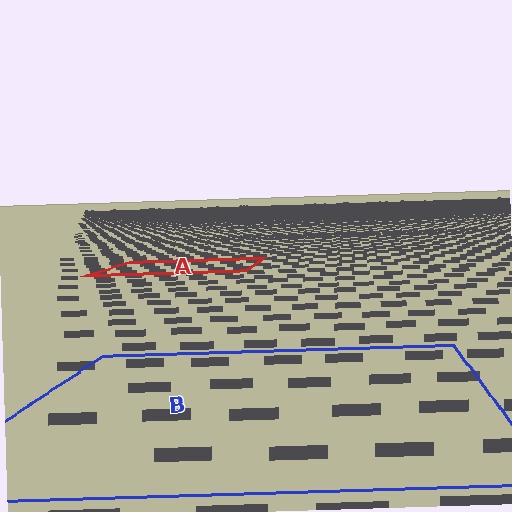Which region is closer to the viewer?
Region B is closer. The texture elements there are larger and more spread out.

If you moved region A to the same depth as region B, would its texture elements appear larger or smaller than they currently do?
They would appear larger. At a closer depth, the same texture elements are projected at a bigger on-screen size.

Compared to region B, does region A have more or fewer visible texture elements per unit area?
Region A has more texture elements per unit area — they are packed more densely because it is farther away.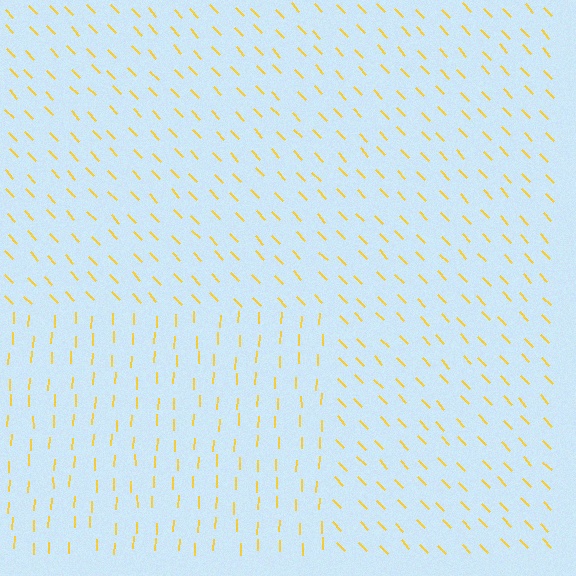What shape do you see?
I see a rectangle.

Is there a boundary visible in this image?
Yes, there is a texture boundary formed by a change in line orientation.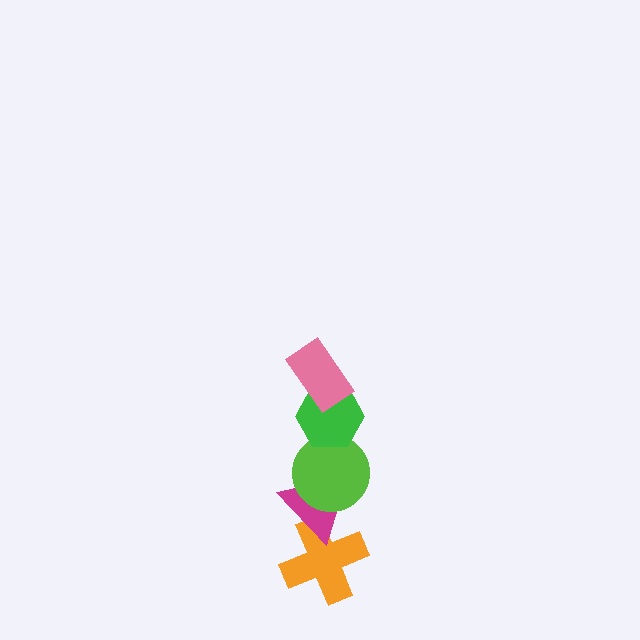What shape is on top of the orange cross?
The magenta triangle is on top of the orange cross.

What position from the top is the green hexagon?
The green hexagon is 2nd from the top.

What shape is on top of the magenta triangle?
The lime circle is on top of the magenta triangle.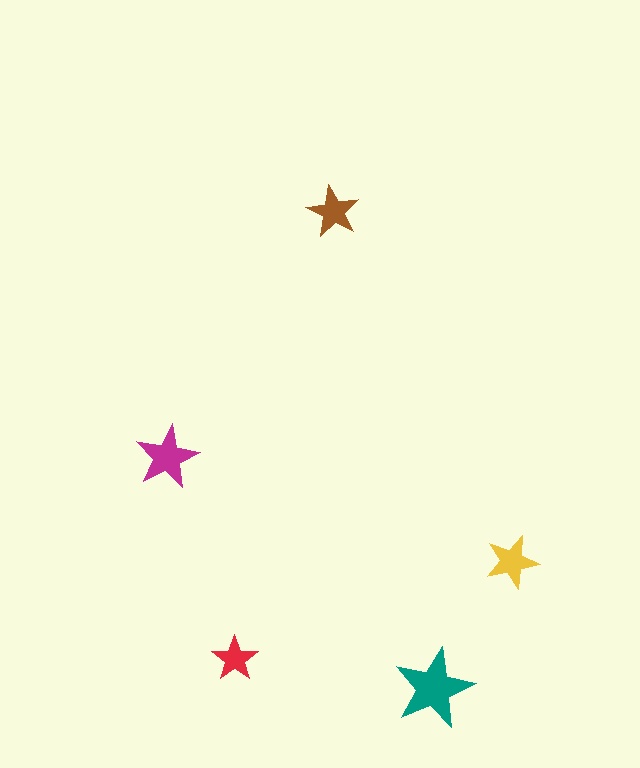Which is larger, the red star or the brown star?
The brown one.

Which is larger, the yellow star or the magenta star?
The magenta one.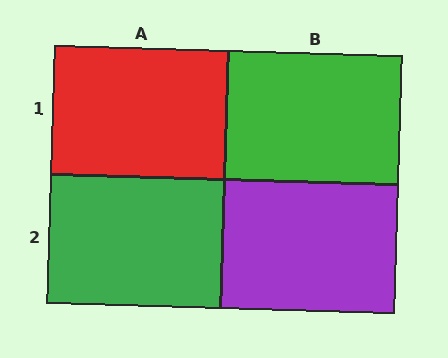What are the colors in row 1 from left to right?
Red, green.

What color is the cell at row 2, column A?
Green.